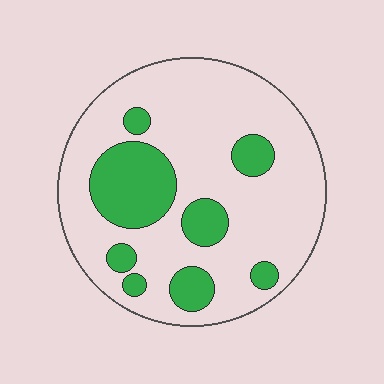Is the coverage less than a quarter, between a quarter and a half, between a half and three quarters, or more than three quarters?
Less than a quarter.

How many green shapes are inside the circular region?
8.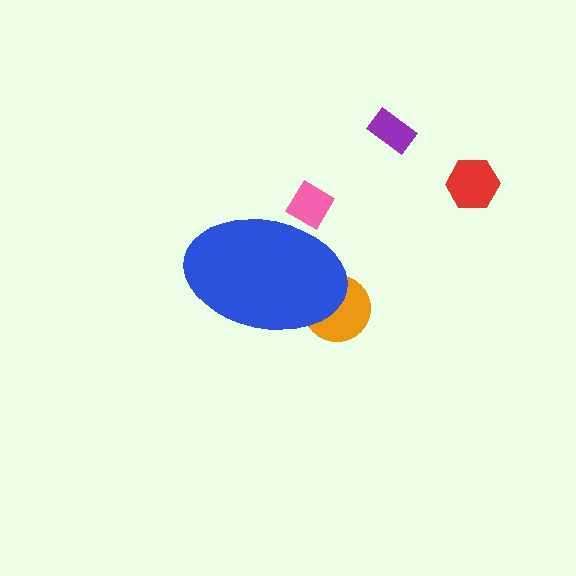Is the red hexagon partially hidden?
No, the red hexagon is fully visible.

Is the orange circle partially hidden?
Yes, the orange circle is partially hidden behind the blue ellipse.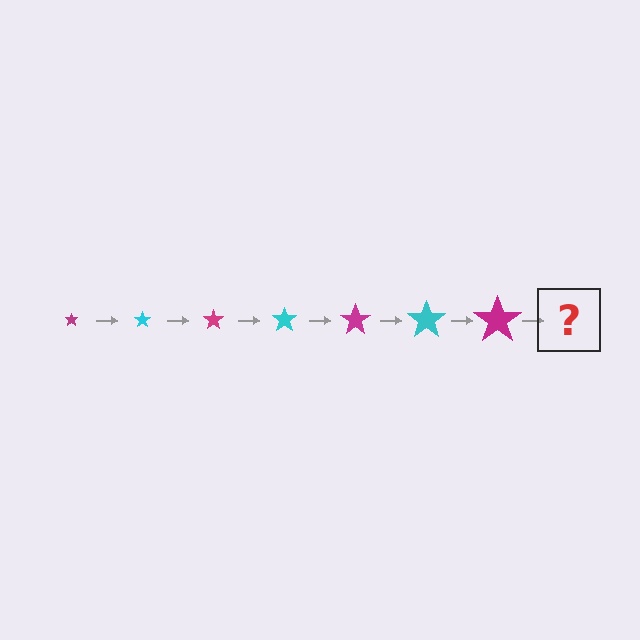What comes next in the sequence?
The next element should be a cyan star, larger than the previous one.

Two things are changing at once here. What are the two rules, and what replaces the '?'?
The two rules are that the star grows larger each step and the color cycles through magenta and cyan. The '?' should be a cyan star, larger than the previous one.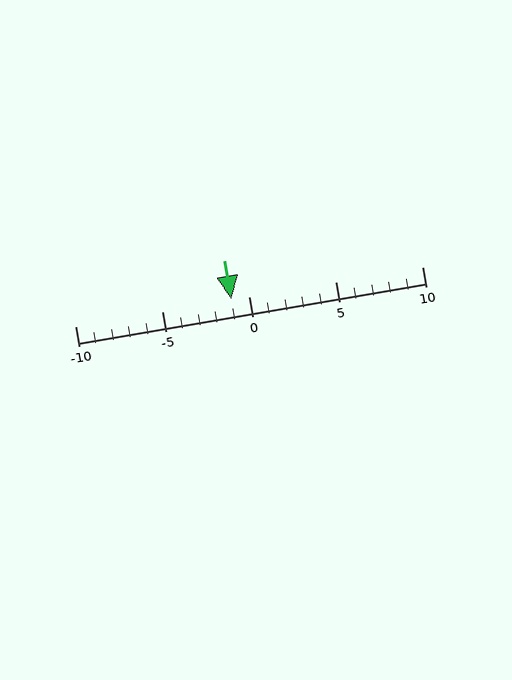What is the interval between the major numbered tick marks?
The major tick marks are spaced 5 units apart.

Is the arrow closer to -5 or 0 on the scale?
The arrow is closer to 0.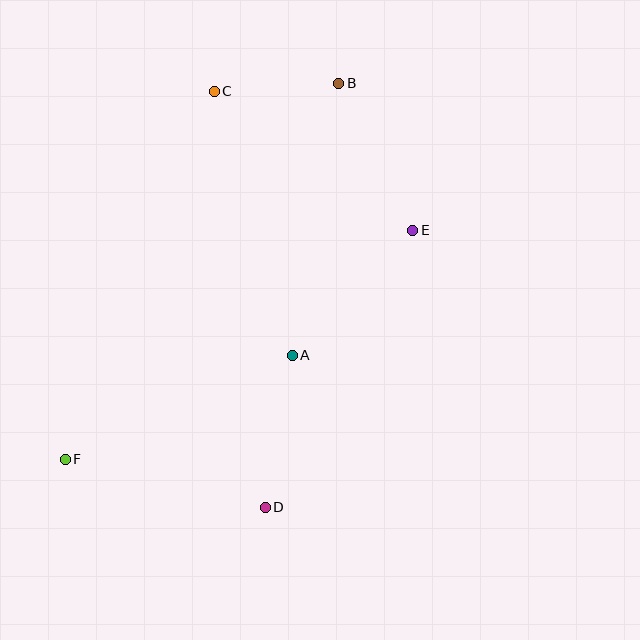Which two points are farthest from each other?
Points B and F are farthest from each other.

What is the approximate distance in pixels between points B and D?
The distance between B and D is approximately 430 pixels.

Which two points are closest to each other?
Points B and C are closest to each other.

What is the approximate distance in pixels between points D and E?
The distance between D and E is approximately 314 pixels.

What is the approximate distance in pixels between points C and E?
The distance between C and E is approximately 242 pixels.